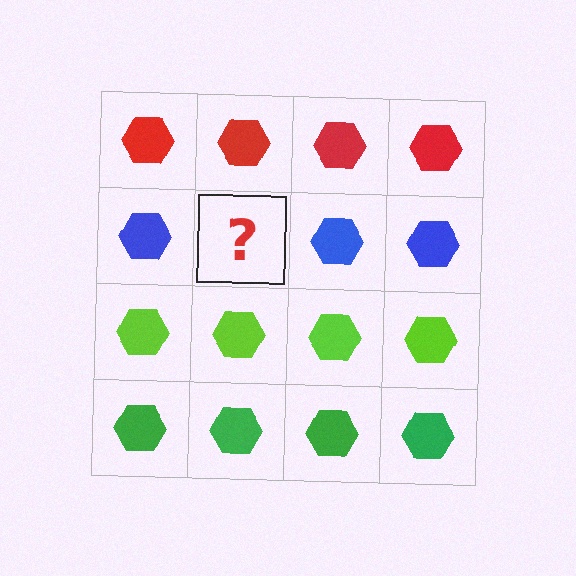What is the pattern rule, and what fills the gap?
The rule is that each row has a consistent color. The gap should be filled with a blue hexagon.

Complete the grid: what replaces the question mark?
The question mark should be replaced with a blue hexagon.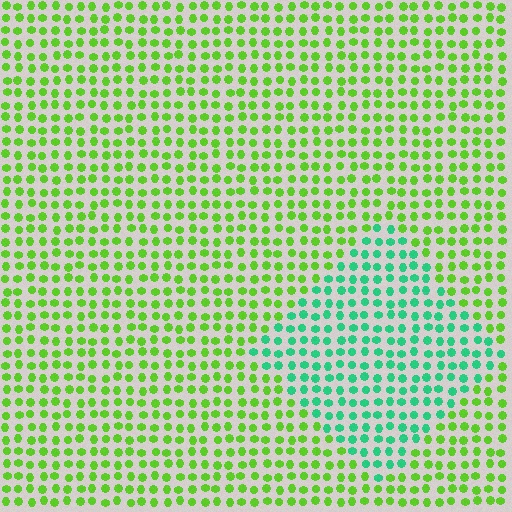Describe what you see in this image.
The image is filled with small lime elements in a uniform arrangement. A diamond-shaped region is visible where the elements are tinted to a slightly different hue, forming a subtle color boundary.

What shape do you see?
I see a diamond.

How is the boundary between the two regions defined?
The boundary is defined purely by a slight shift in hue (about 51 degrees). Spacing, size, and orientation are identical on both sides.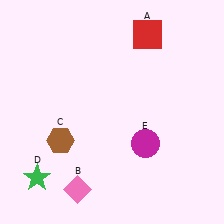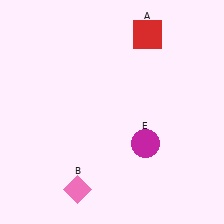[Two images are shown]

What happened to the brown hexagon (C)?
The brown hexagon (C) was removed in Image 2. It was in the bottom-left area of Image 1.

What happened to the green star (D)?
The green star (D) was removed in Image 2. It was in the bottom-left area of Image 1.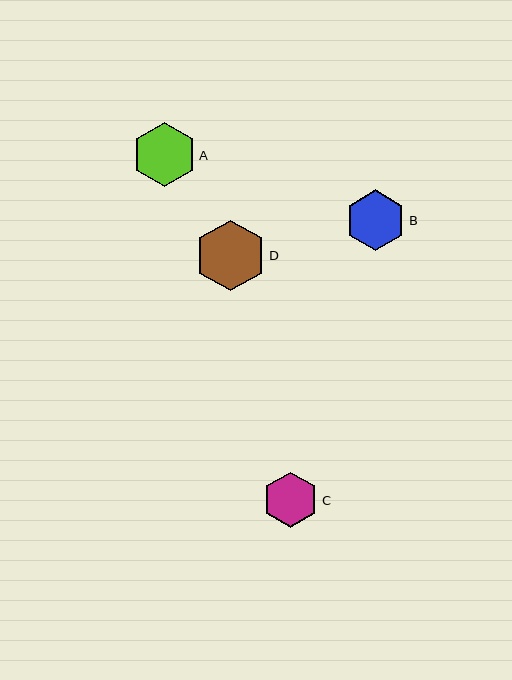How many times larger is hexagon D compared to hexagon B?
Hexagon D is approximately 1.2 times the size of hexagon B.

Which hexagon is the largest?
Hexagon D is the largest with a size of approximately 71 pixels.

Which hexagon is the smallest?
Hexagon C is the smallest with a size of approximately 55 pixels.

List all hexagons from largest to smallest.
From largest to smallest: D, A, B, C.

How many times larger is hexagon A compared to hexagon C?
Hexagon A is approximately 1.2 times the size of hexagon C.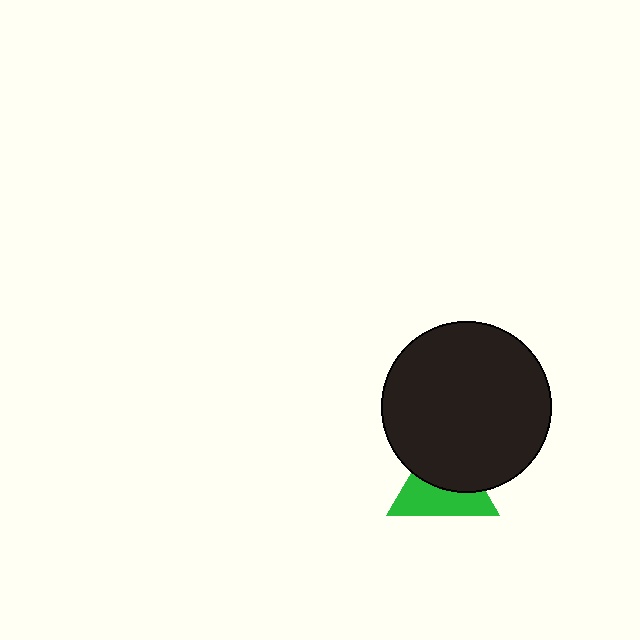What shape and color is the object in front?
The object in front is a black circle.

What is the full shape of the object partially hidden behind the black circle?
The partially hidden object is a green triangle.